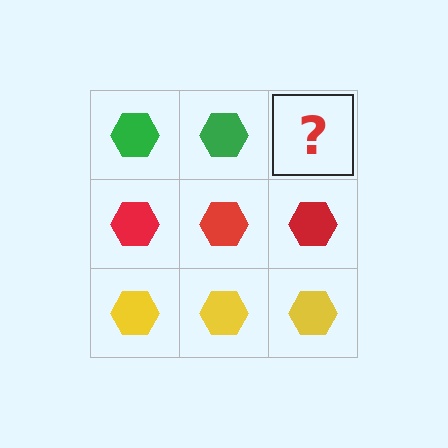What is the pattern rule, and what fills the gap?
The rule is that each row has a consistent color. The gap should be filled with a green hexagon.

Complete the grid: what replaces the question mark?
The question mark should be replaced with a green hexagon.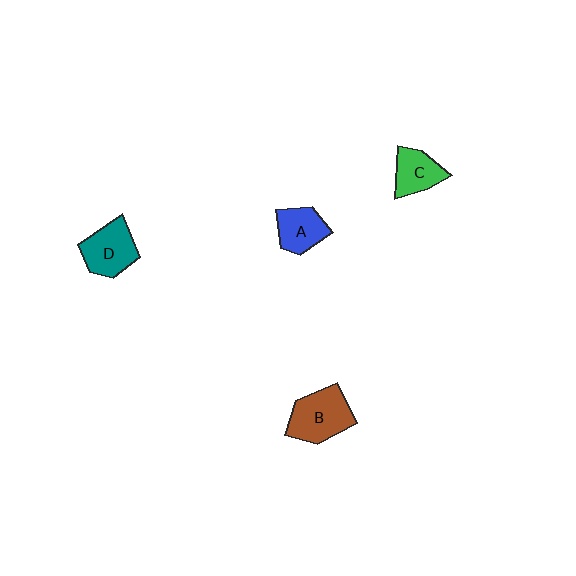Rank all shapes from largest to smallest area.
From largest to smallest: B (brown), D (teal), A (blue), C (green).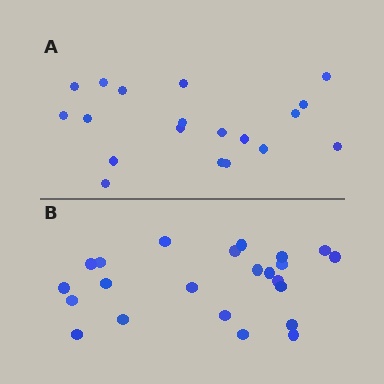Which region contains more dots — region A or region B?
Region B (the bottom region) has more dots.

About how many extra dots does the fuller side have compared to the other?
Region B has about 4 more dots than region A.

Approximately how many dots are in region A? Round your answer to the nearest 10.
About 20 dots. (The exact count is 19, which rounds to 20.)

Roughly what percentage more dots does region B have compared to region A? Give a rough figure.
About 20% more.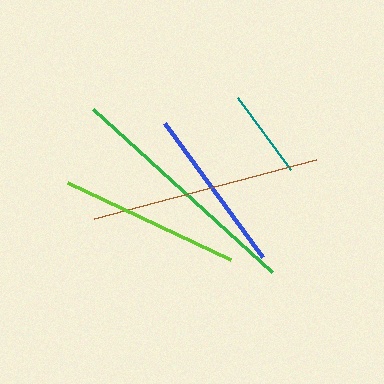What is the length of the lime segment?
The lime segment is approximately 180 pixels long.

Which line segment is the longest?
The green line is the longest at approximately 242 pixels.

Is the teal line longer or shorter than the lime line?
The lime line is longer than the teal line.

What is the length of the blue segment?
The blue segment is approximately 166 pixels long.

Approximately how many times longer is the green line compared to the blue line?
The green line is approximately 1.5 times the length of the blue line.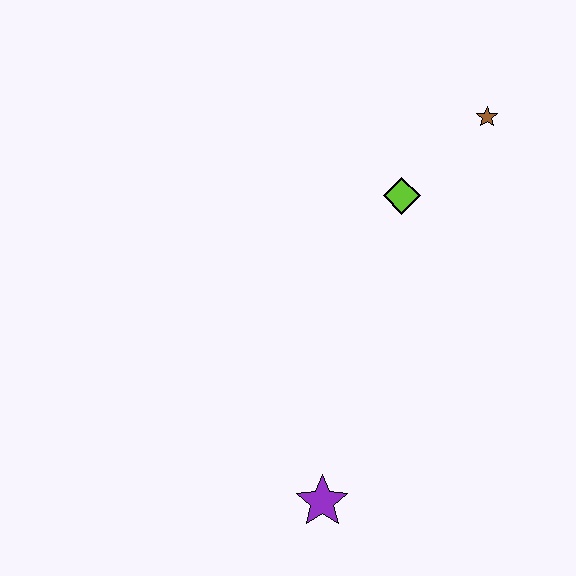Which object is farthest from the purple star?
The brown star is farthest from the purple star.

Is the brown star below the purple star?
No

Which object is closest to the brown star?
The lime diamond is closest to the brown star.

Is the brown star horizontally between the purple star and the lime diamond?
No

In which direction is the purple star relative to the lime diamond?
The purple star is below the lime diamond.